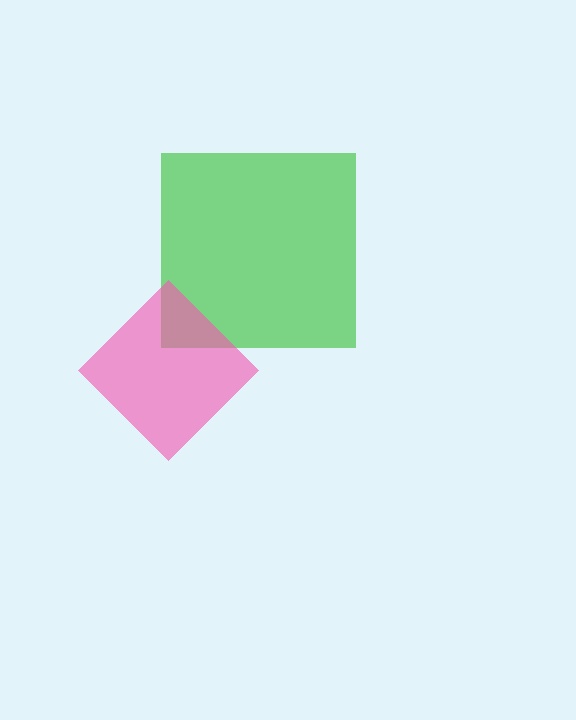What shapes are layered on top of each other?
The layered shapes are: a green square, a pink diamond.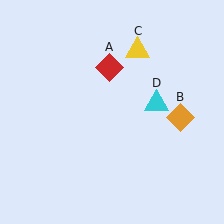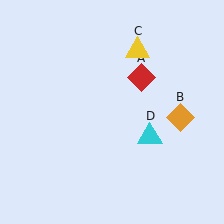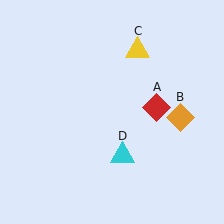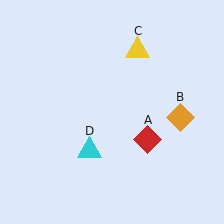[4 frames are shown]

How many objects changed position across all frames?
2 objects changed position: red diamond (object A), cyan triangle (object D).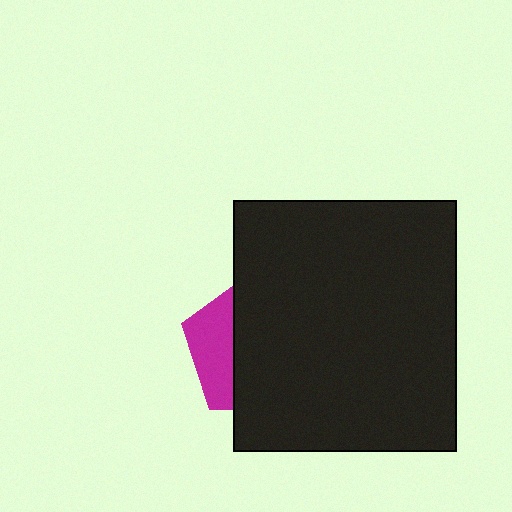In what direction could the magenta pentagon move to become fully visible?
The magenta pentagon could move left. That would shift it out from behind the black rectangle entirely.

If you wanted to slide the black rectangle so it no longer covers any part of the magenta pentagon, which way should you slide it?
Slide it right — that is the most direct way to separate the two shapes.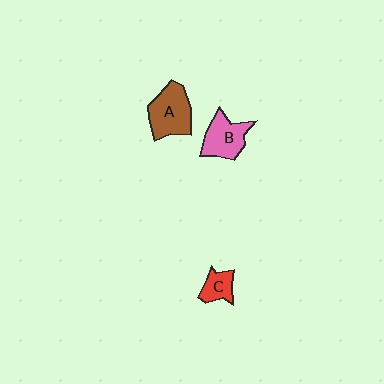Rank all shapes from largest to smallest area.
From largest to smallest: A (brown), B (pink), C (red).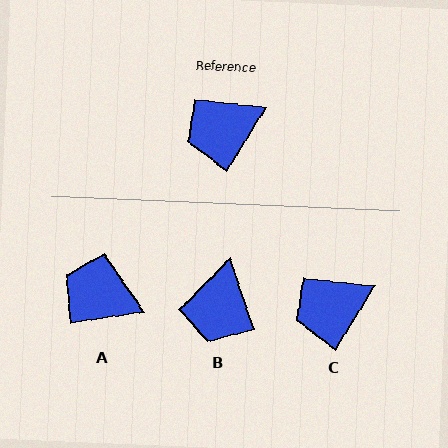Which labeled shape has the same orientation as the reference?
C.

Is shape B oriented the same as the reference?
No, it is off by about 51 degrees.